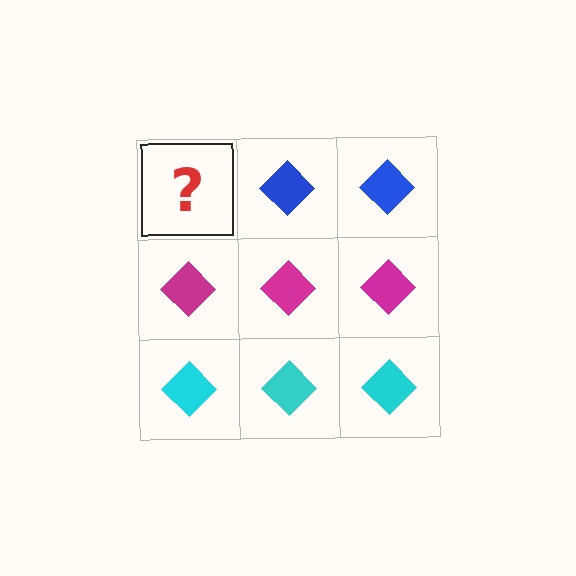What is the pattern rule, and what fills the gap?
The rule is that each row has a consistent color. The gap should be filled with a blue diamond.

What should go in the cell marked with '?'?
The missing cell should contain a blue diamond.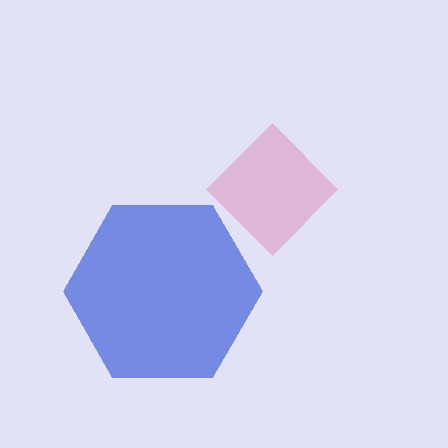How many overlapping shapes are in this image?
There are 2 overlapping shapes in the image.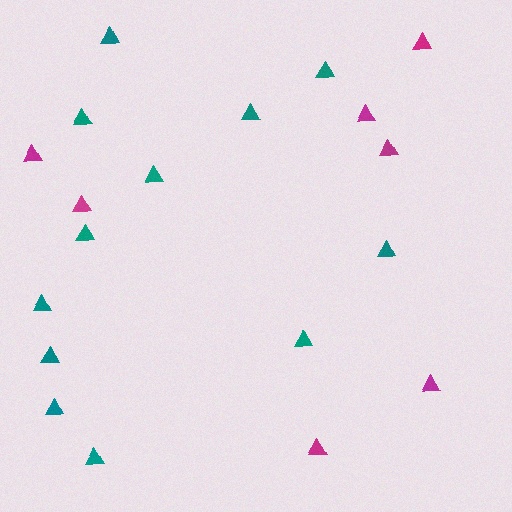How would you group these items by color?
There are 2 groups: one group of magenta triangles (7) and one group of teal triangles (12).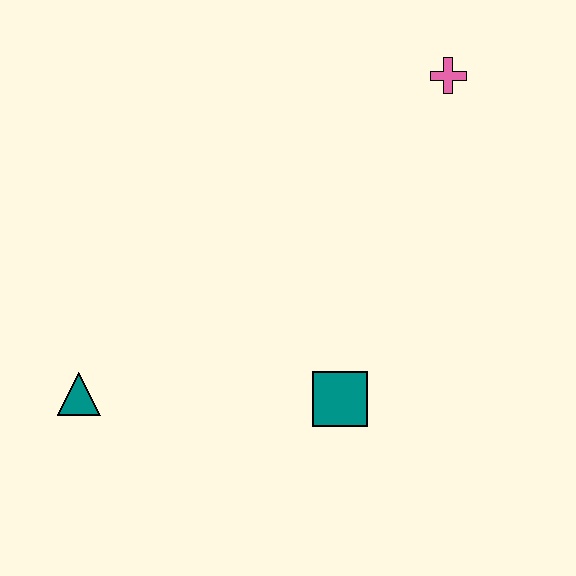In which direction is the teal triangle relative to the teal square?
The teal triangle is to the left of the teal square.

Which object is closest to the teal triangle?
The teal square is closest to the teal triangle.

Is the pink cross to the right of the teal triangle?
Yes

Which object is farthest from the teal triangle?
The pink cross is farthest from the teal triangle.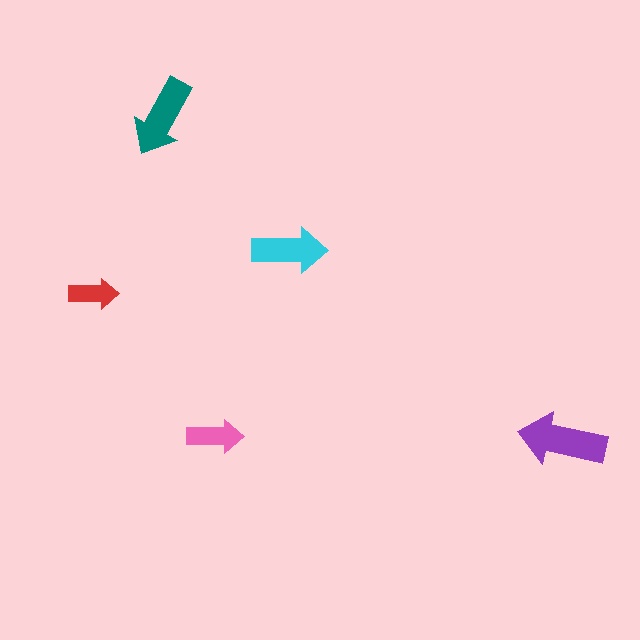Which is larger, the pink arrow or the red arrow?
The pink one.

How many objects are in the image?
There are 5 objects in the image.